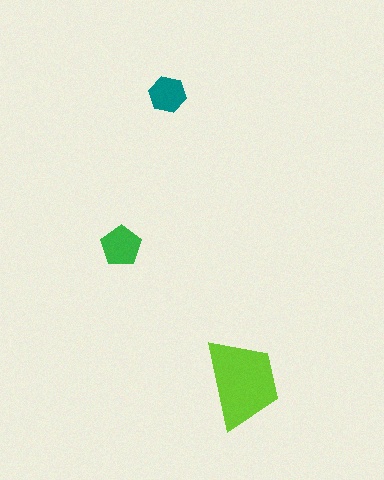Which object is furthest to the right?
The lime trapezoid is rightmost.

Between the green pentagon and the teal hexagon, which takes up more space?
The green pentagon.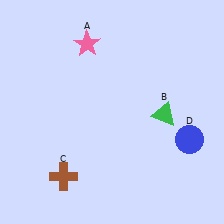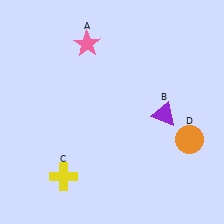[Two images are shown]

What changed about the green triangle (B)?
In Image 1, B is green. In Image 2, it changed to purple.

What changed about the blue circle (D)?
In Image 1, D is blue. In Image 2, it changed to orange.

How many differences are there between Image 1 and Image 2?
There are 3 differences between the two images.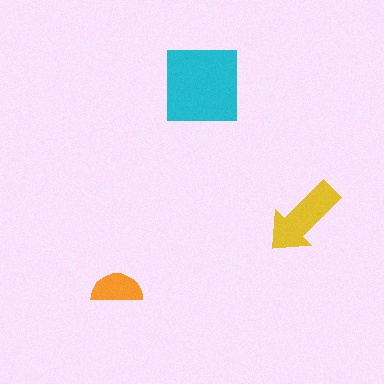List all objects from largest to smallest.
The cyan square, the yellow arrow, the orange semicircle.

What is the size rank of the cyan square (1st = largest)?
1st.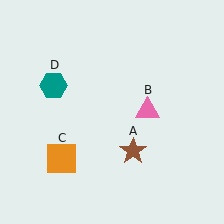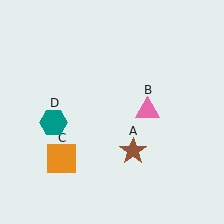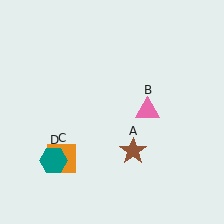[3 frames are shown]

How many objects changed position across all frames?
1 object changed position: teal hexagon (object D).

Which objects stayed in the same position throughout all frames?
Brown star (object A) and pink triangle (object B) and orange square (object C) remained stationary.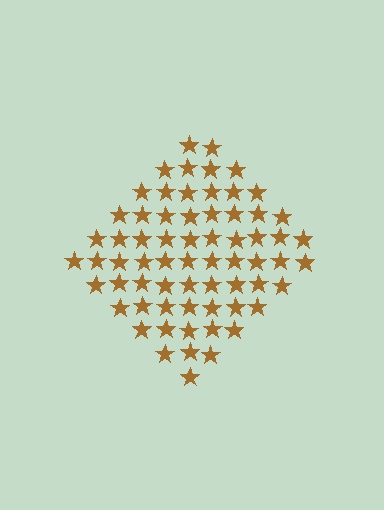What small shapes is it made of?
It is made of small stars.